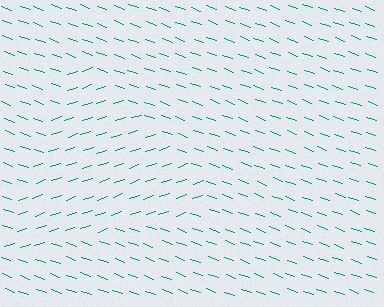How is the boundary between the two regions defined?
The boundary is defined purely by a change in line orientation (approximately 38 degrees difference). All lines are the same color and thickness.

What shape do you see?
I see a triangle.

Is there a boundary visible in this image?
Yes, there is a texture boundary formed by a change in line orientation.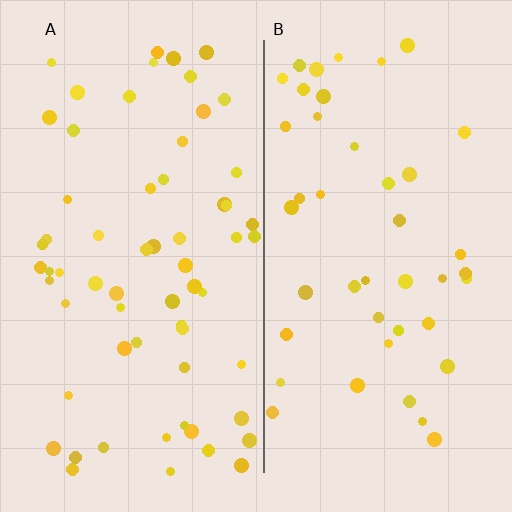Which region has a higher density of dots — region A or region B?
A (the left).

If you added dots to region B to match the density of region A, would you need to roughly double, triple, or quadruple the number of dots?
Approximately double.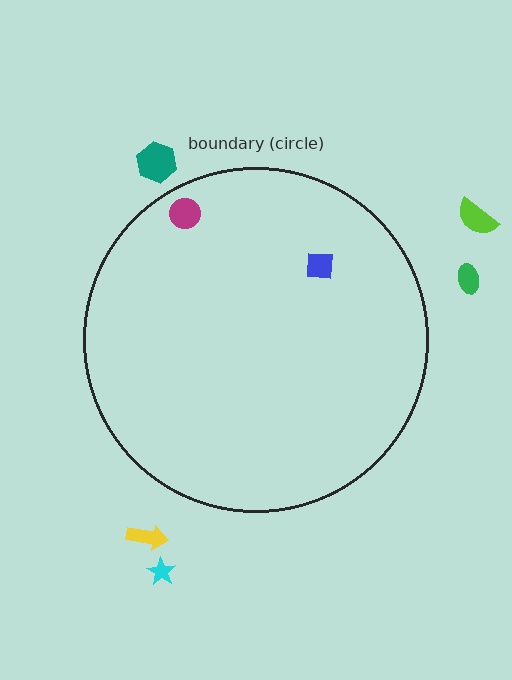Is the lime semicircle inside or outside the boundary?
Outside.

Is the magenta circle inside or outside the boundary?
Inside.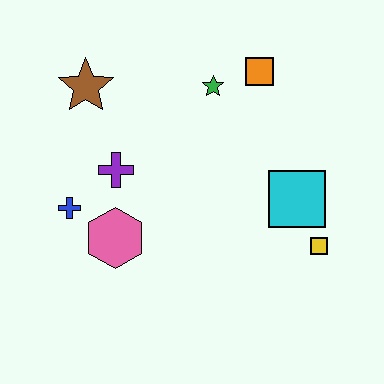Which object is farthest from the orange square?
The blue cross is farthest from the orange square.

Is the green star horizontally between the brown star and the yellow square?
Yes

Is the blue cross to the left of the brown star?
Yes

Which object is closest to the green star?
The orange square is closest to the green star.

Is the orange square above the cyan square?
Yes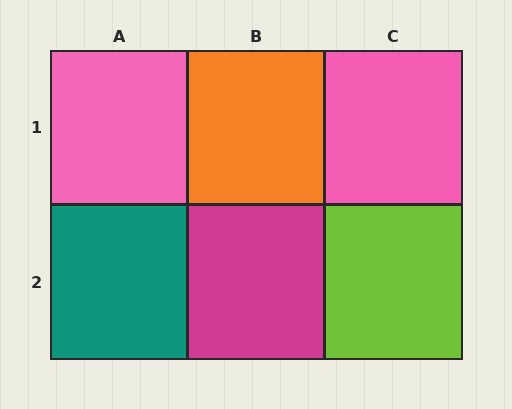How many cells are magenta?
1 cell is magenta.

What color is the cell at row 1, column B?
Orange.